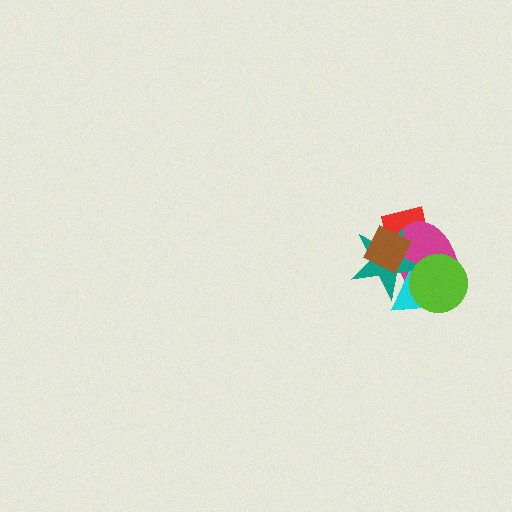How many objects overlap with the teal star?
5 objects overlap with the teal star.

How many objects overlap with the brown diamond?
3 objects overlap with the brown diamond.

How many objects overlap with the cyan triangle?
3 objects overlap with the cyan triangle.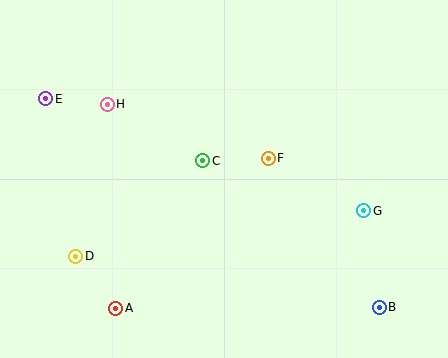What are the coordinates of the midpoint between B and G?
The midpoint between B and G is at (372, 259).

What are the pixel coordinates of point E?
Point E is at (46, 99).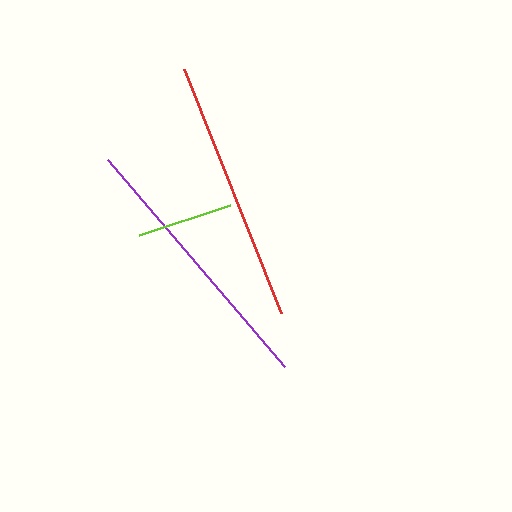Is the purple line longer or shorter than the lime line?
The purple line is longer than the lime line.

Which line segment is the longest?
The purple line is the longest at approximately 273 pixels.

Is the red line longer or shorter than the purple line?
The purple line is longer than the red line.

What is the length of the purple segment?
The purple segment is approximately 273 pixels long.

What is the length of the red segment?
The red segment is approximately 262 pixels long.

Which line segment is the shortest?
The lime line is the shortest at approximately 96 pixels.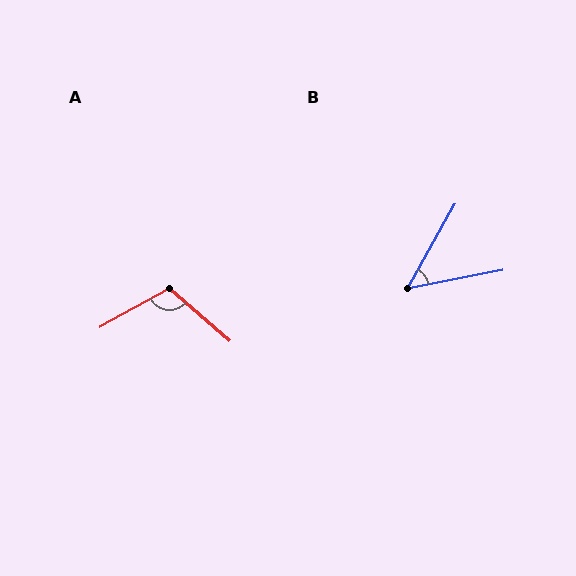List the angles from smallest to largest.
B (50°), A (110°).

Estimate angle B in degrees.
Approximately 50 degrees.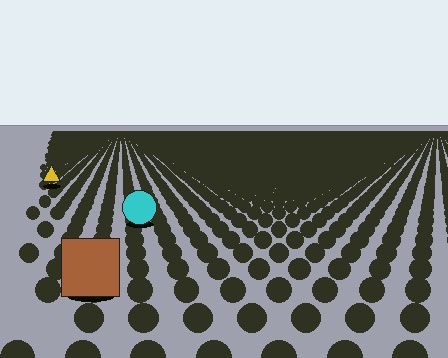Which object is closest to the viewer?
The brown square is closest. The texture marks near it are larger and more spread out.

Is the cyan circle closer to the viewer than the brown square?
No. The brown square is closer — you can tell from the texture gradient: the ground texture is coarser near it.